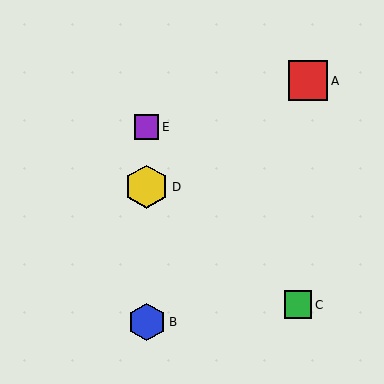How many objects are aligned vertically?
3 objects (B, D, E) are aligned vertically.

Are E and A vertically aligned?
No, E is at x≈147 and A is at x≈308.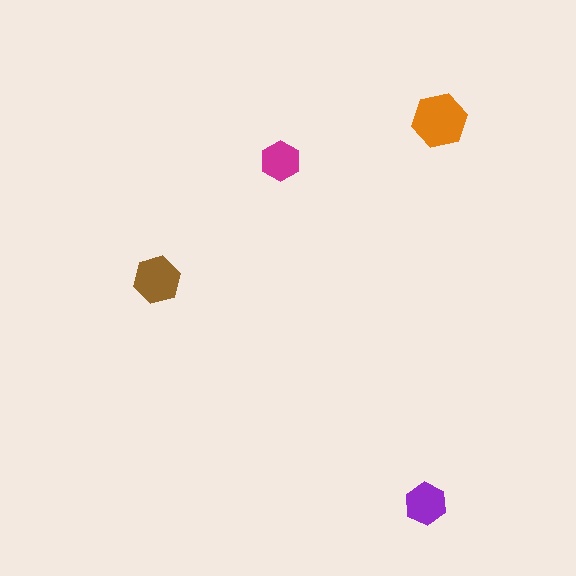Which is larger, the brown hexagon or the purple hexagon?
The brown one.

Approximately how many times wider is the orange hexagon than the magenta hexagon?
About 1.5 times wider.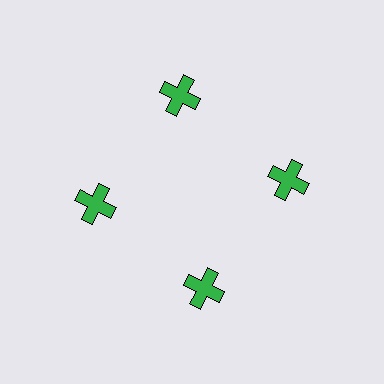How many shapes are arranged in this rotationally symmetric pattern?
There are 4 shapes, arranged in 4 groups of 1.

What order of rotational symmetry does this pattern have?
This pattern has 4-fold rotational symmetry.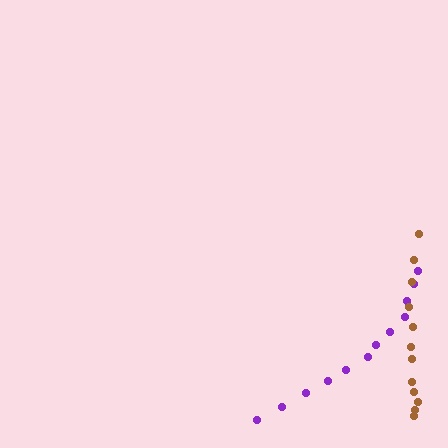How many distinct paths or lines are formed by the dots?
There are 2 distinct paths.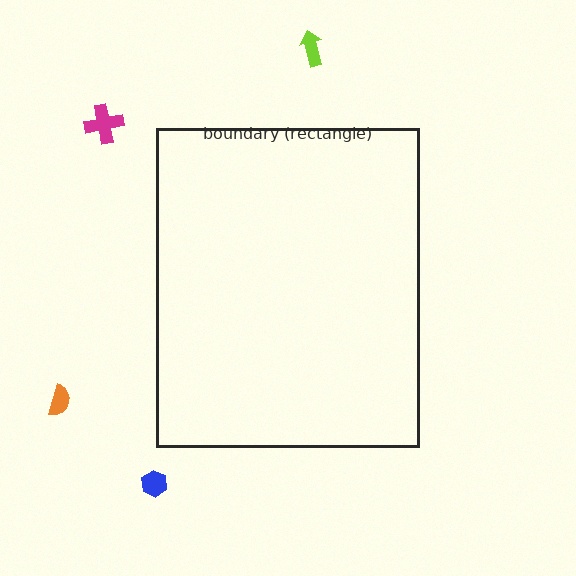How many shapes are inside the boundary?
0 inside, 4 outside.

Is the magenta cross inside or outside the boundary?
Outside.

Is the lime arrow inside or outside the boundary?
Outside.